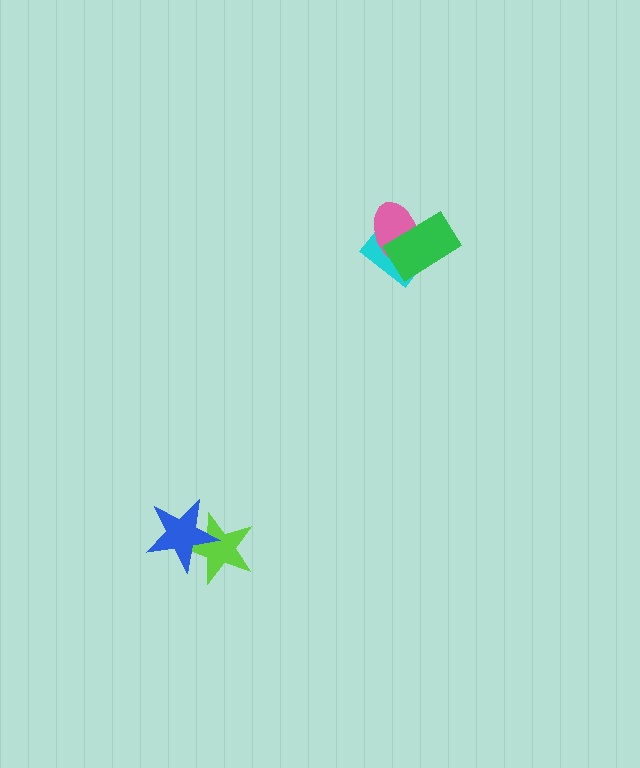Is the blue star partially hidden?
No, no other shape covers it.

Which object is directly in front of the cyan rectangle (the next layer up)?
The pink ellipse is directly in front of the cyan rectangle.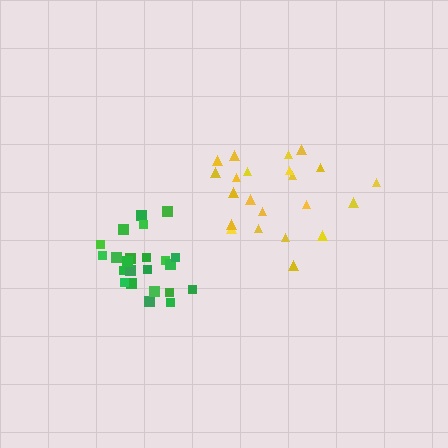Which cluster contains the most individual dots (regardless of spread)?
Green (23).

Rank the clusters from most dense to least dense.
green, yellow.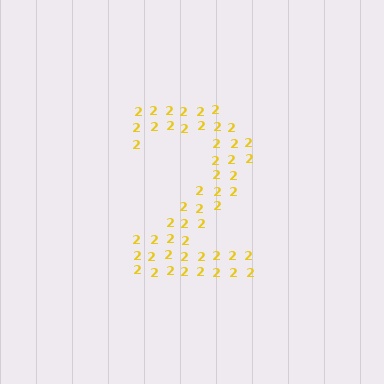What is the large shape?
The large shape is the digit 2.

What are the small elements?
The small elements are digit 2's.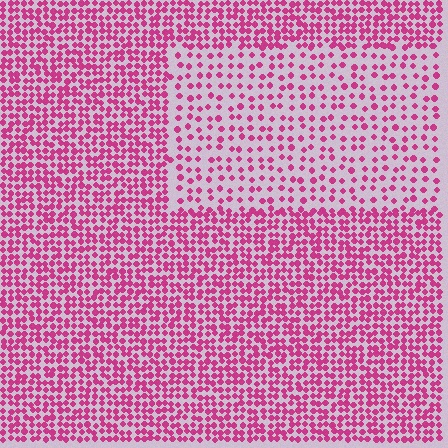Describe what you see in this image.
The image contains small magenta elements arranged at two different densities. A rectangle-shaped region is visible where the elements are less densely packed than the surrounding area.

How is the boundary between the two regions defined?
The boundary is defined by a change in element density (approximately 2.1x ratio). All elements are the same color, size, and shape.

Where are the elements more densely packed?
The elements are more densely packed outside the rectangle boundary.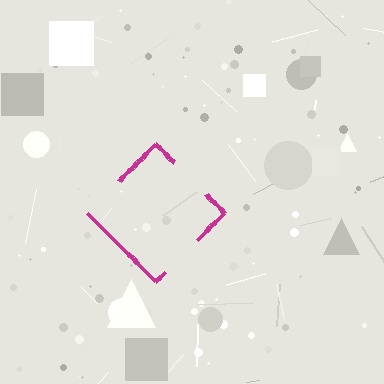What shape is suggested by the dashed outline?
The dashed outline suggests a diamond.